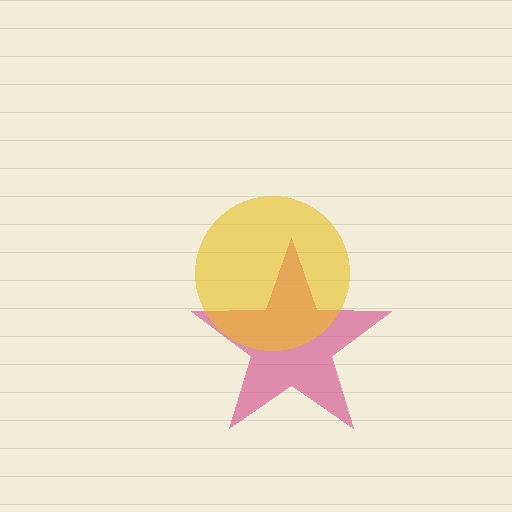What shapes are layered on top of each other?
The layered shapes are: a magenta star, a yellow circle.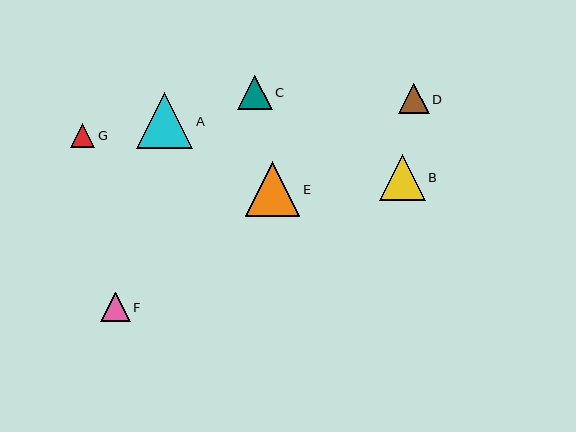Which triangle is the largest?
Triangle A is the largest with a size of approximately 56 pixels.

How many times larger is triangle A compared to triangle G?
Triangle A is approximately 2.3 times the size of triangle G.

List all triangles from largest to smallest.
From largest to smallest: A, E, B, C, D, F, G.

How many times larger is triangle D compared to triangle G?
Triangle D is approximately 1.3 times the size of triangle G.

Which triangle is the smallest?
Triangle G is the smallest with a size of approximately 24 pixels.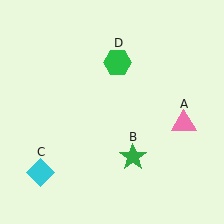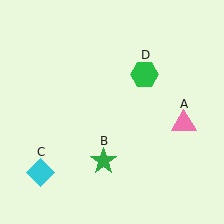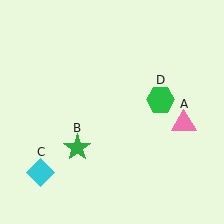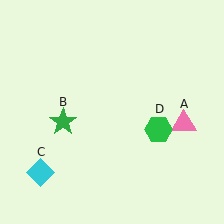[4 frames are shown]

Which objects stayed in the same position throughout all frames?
Pink triangle (object A) and cyan diamond (object C) remained stationary.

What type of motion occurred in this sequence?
The green star (object B), green hexagon (object D) rotated clockwise around the center of the scene.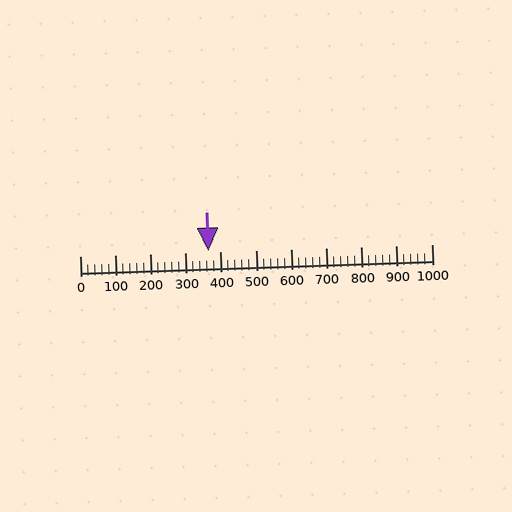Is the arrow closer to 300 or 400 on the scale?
The arrow is closer to 400.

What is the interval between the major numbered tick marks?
The major tick marks are spaced 100 units apart.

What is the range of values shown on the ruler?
The ruler shows values from 0 to 1000.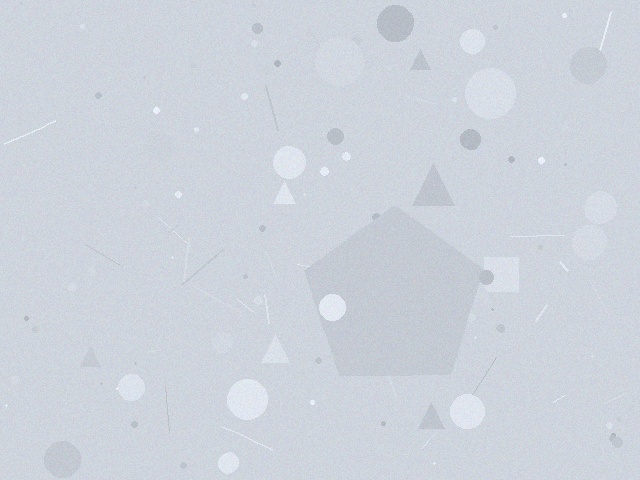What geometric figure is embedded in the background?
A pentagon is embedded in the background.